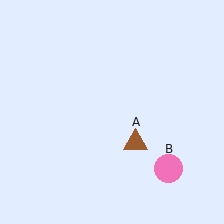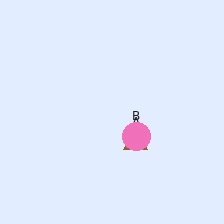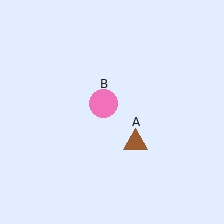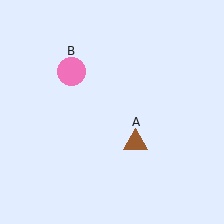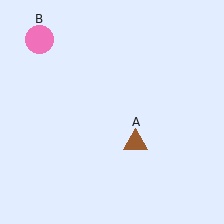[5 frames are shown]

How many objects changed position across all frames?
1 object changed position: pink circle (object B).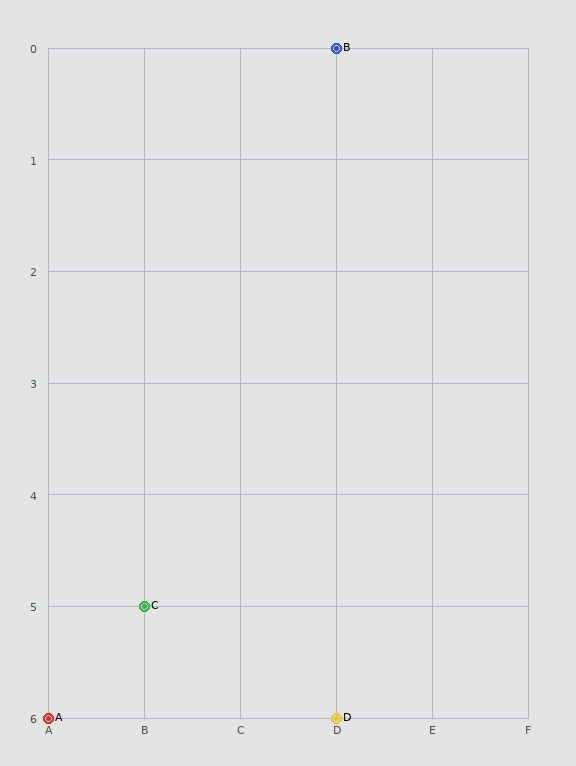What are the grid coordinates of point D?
Point D is at grid coordinates (D, 6).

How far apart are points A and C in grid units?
Points A and C are 1 column and 1 row apart (about 1.4 grid units diagonally).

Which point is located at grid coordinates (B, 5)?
Point C is at (B, 5).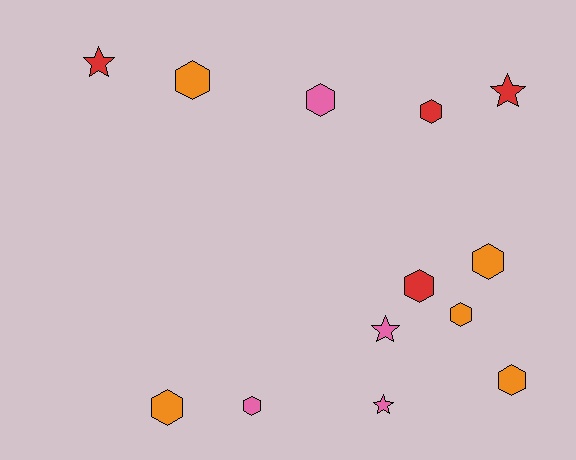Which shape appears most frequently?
Hexagon, with 9 objects.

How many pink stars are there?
There are 2 pink stars.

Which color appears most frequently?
Orange, with 5 objects.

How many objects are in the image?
There are 13 objects.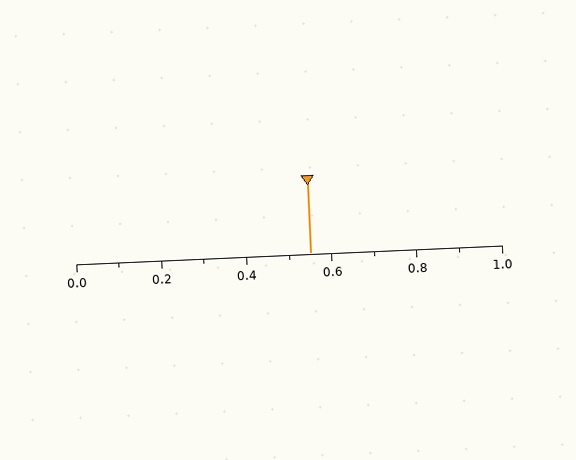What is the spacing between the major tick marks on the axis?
The major ticks are spaced 0.2 apart.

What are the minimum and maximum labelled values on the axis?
The axis runs from 0.0 to 1.0.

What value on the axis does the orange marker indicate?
The marker indicates approximately 0.55.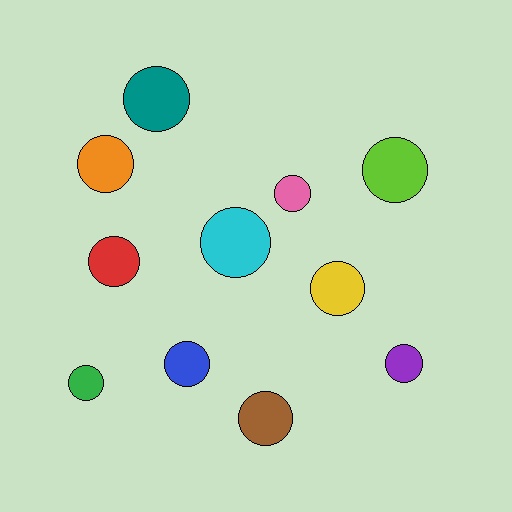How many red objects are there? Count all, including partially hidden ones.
There is 1 red object.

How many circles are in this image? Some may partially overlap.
There are 11 circles.